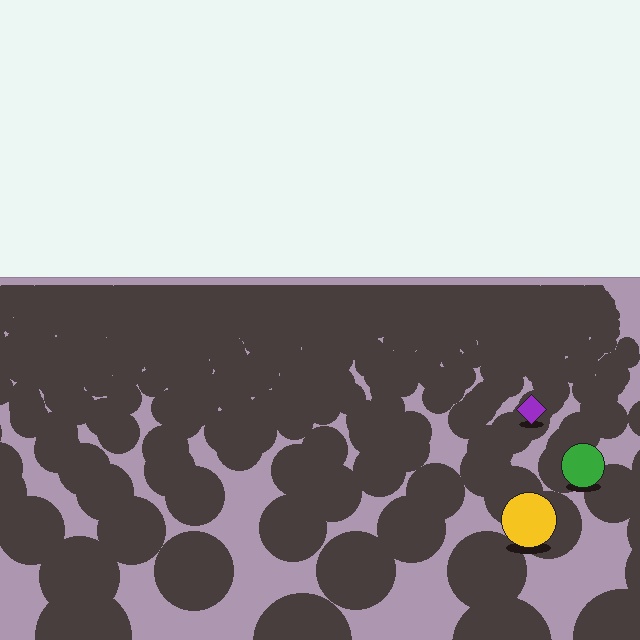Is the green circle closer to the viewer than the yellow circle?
No. The yellow circle is closer — you can tell from the texture gradient: the ground texture is coarser near it.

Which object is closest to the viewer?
The yellow circle is closest. The texture marks near it are larger and more spread out.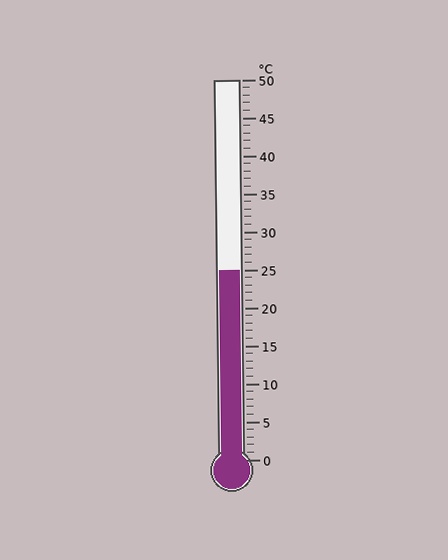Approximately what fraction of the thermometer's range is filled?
The thermometer is filled to approximately 50% of its range.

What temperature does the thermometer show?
The thermometer shows approximately 25°C.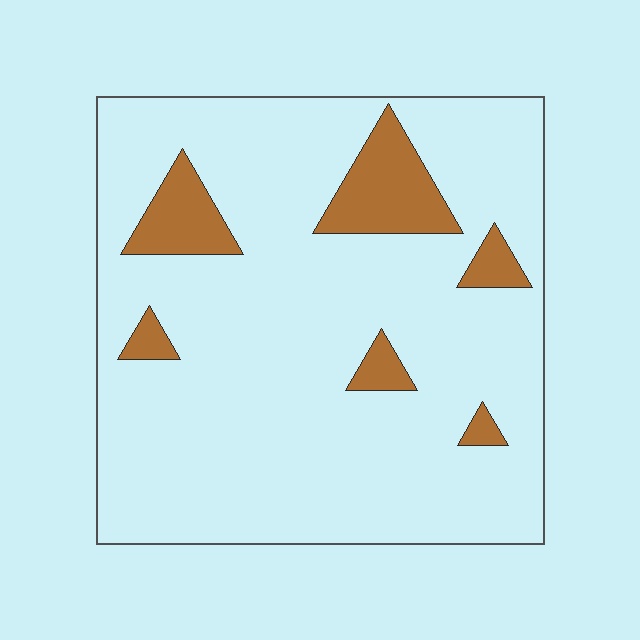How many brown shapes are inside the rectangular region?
6.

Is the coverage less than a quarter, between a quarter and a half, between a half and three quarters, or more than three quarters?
Less than a quarter.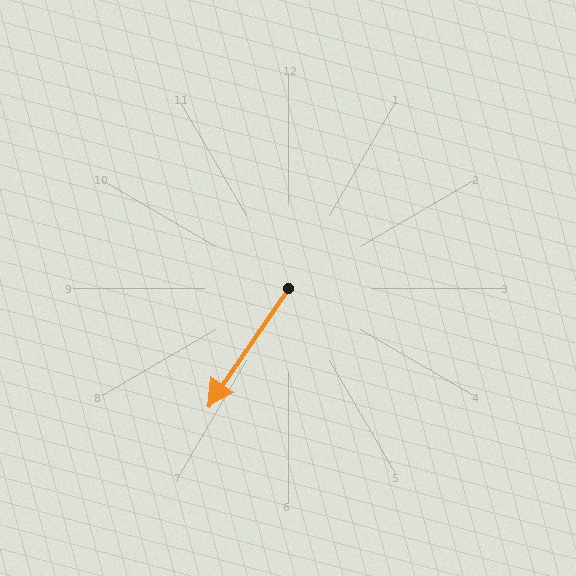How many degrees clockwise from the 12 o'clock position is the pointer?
Approximately 214 degrees.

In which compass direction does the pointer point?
Southwest.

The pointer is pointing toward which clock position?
Roughly 7 o'clock.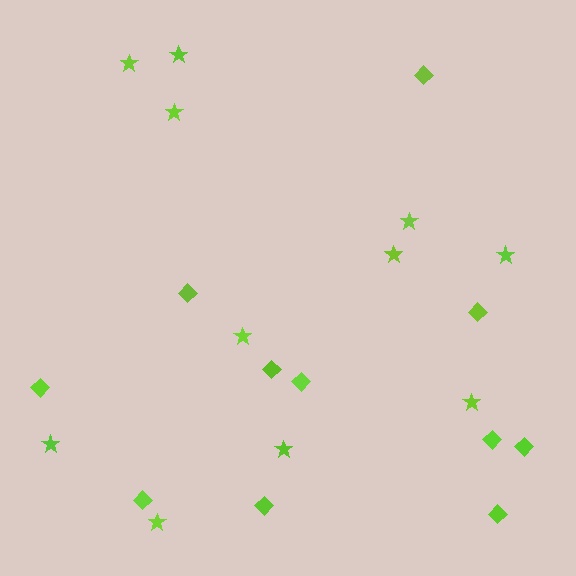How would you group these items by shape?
There are 2 groups: one group of diamonds (11) and one group of stars (11).